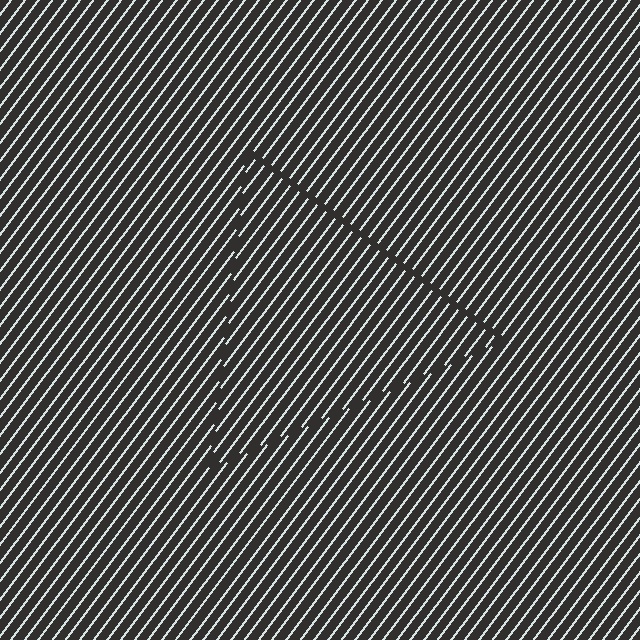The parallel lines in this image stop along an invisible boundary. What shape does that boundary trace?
An illusory triangle. The interior of the shape contains the same grating, shifted by half a period — the contour is defined by the phase discontinuity where line-ends from the inner and outer gratings abut.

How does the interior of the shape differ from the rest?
The interior of the shape contains the same grating, shifted by half a period — the contour is defined by the phase discontinuity where line-ends from the inner and outer gratings abut.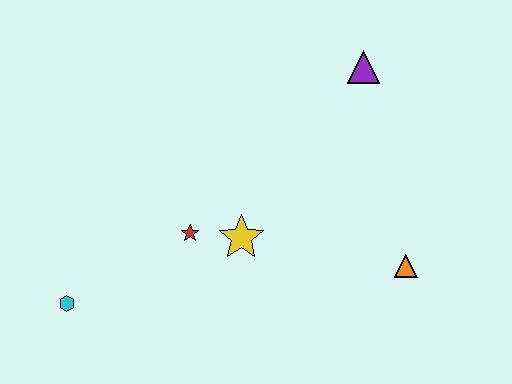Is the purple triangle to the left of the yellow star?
No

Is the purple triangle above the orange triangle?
Yes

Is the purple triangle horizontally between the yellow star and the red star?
No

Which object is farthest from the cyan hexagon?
The purple triangle is farthest from the cyan hexagon.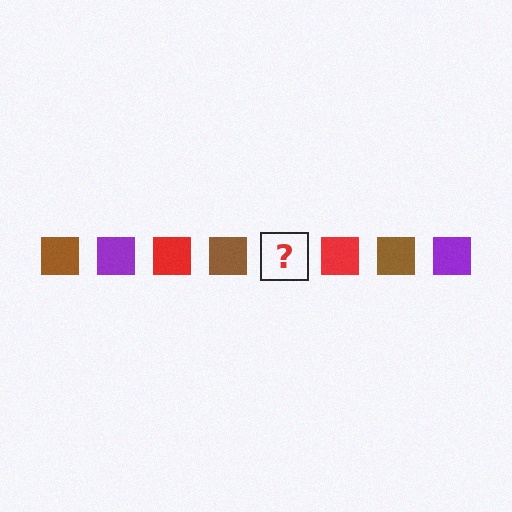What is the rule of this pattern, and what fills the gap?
The rule is that the pattern cycles through brown, purple, red squares. The gap should be filled with a purple square.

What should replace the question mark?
The question mark should be replaced with a purple square.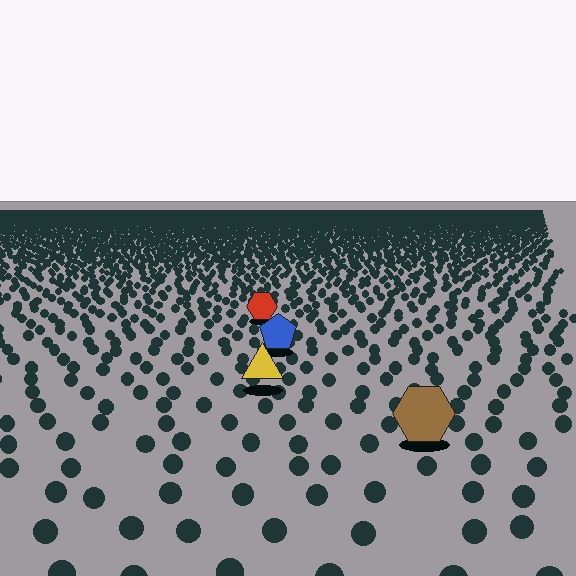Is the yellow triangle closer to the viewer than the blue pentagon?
Yes. The yellow triangle is closer — you can tell from the texture gradient: the ground texture is coarser near it.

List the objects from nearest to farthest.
From nearest to farthest: the brown hexagon, the yellow triangle, the blue pentagon, the red hexagon.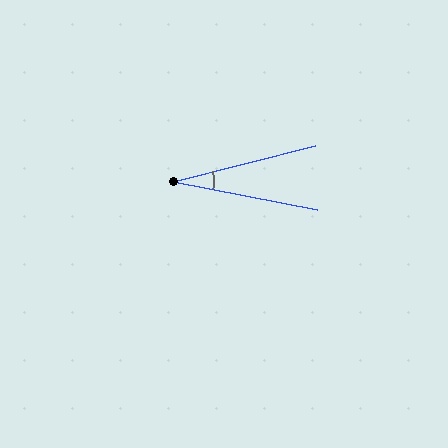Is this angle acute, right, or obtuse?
It is acute.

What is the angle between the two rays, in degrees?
Approximately 25 degrees.